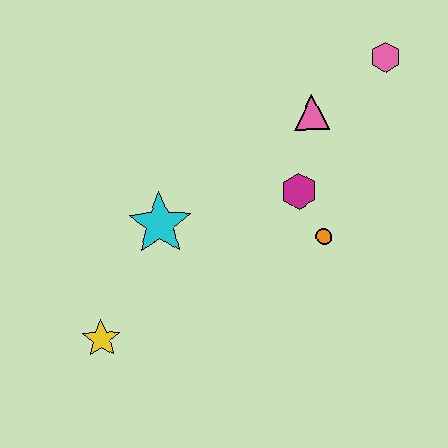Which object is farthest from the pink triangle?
The yellow star is farthest from the pink triangle.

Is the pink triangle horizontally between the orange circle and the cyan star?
Yes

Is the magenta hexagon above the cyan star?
Yes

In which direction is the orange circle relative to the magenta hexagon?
The orange circle is below the magenta hexagon.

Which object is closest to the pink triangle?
The magenta hexagon is closest to the pink triangle.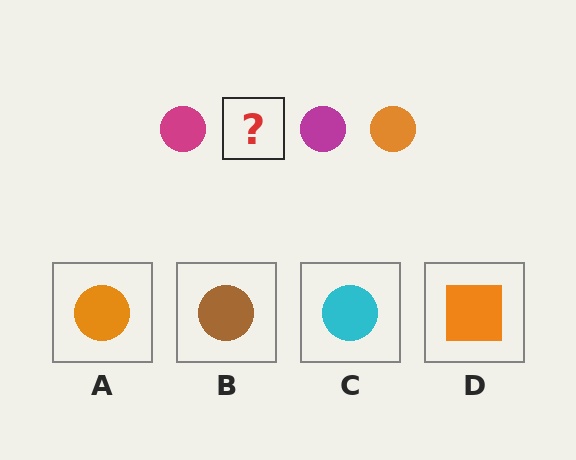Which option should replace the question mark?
Option A.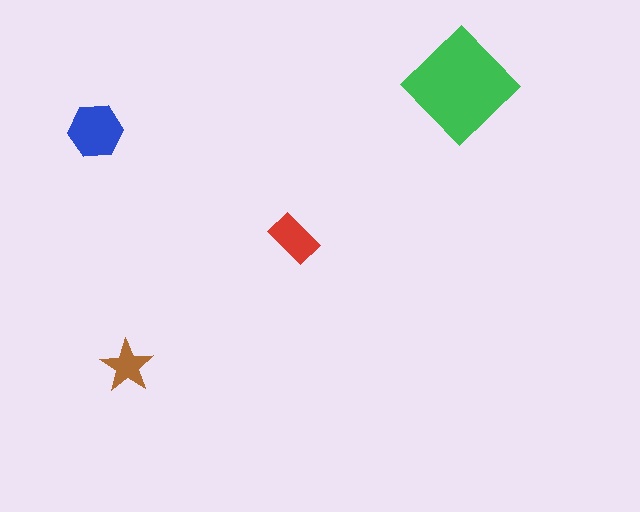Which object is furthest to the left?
The blue hexagon is leftmost.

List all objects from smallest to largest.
The brown star, the red rectangle, the blue hexagon, the green diamond.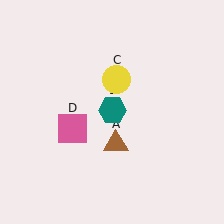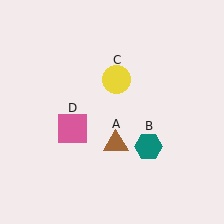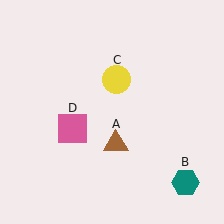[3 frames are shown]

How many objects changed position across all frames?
1 object changed position: teal hexagon (object B).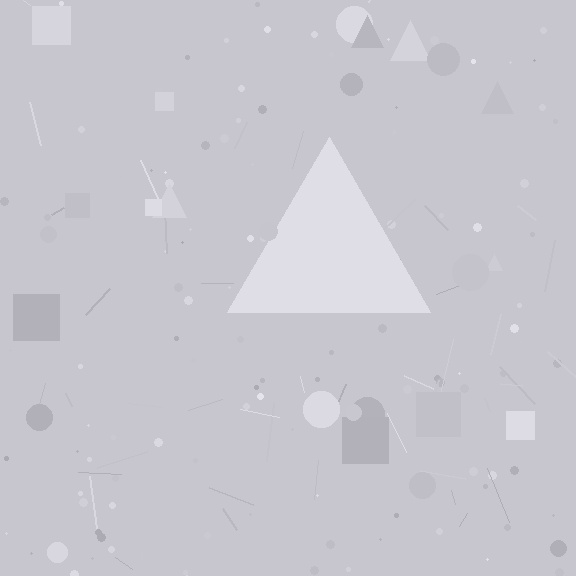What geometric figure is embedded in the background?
A triangle is embedded in the background.